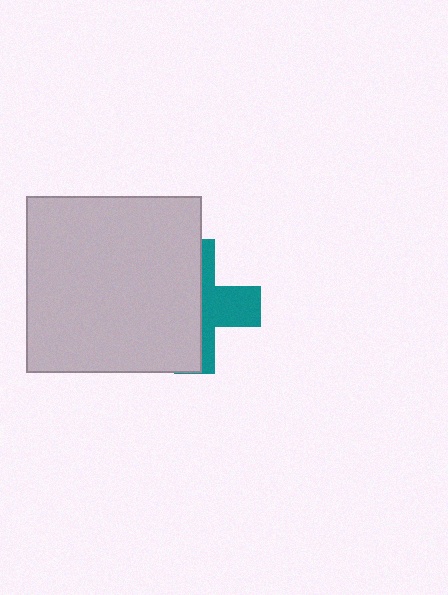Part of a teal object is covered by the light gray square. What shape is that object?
It is a cross.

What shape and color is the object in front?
The object in front is a light gray square.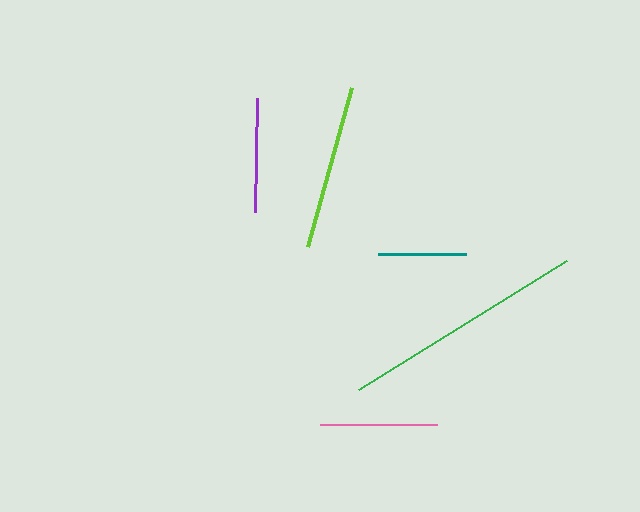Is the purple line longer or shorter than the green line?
The green line is longer than the purple line.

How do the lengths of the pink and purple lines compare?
The pink and purple lines are approximately the same length.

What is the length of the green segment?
The green segment is approximately 244 pixels long.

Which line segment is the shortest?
The teal line is the shortest at approximately 88 pixels.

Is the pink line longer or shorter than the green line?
The green line is longer than the pink line.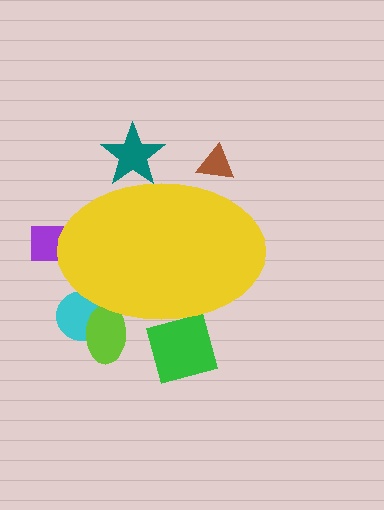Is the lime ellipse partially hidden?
Yes, the lime ellipse is partially hidden behind the yellow ellipse.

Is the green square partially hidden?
Yes, the green square is partially hidden behind the yellow ellipse.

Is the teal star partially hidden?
Yes, the teal star is partially hidden behind the yellow ellipse.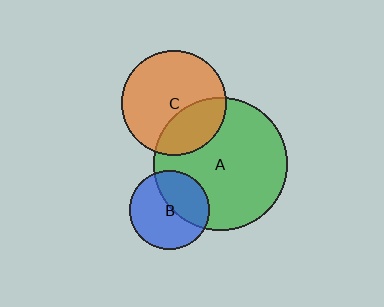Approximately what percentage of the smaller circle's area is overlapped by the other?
Approximately 30%.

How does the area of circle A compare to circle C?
Approximately 1.6 times.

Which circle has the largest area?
Circle A (green).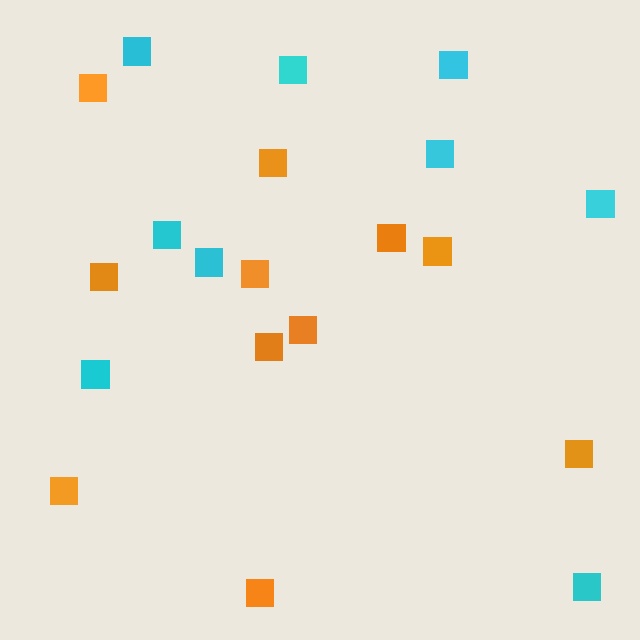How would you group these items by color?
There are 2 groups: one group of orange squares (11) and one group of cyan squares (9).